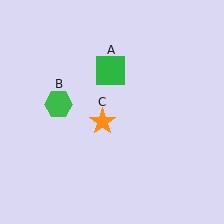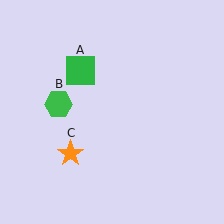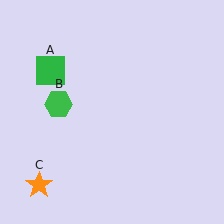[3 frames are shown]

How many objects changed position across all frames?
2 objects changed position: green square (object A), orange star (object C).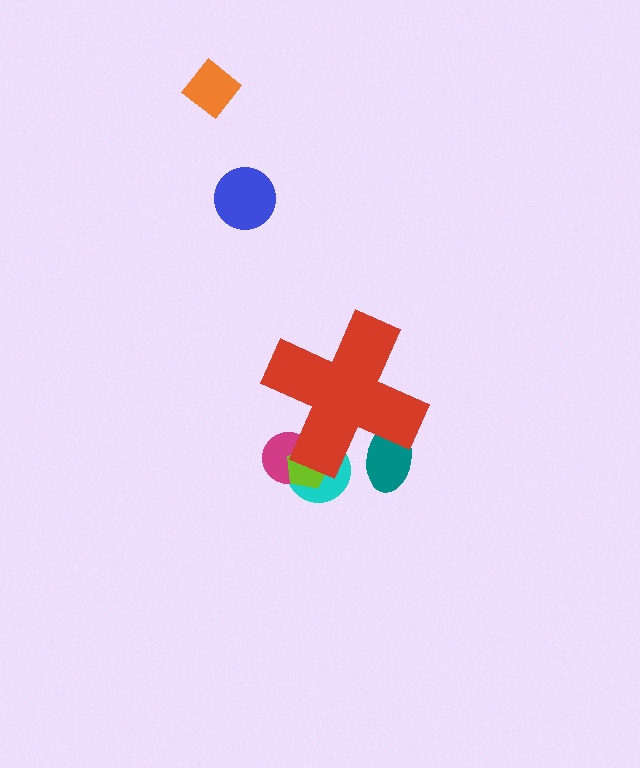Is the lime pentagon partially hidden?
Yes, the lime pentagon is partially hidden behind the red cross.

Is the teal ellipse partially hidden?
Yes, the teal ellipse is partially hidden behind the red cross.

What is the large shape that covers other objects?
A red cross.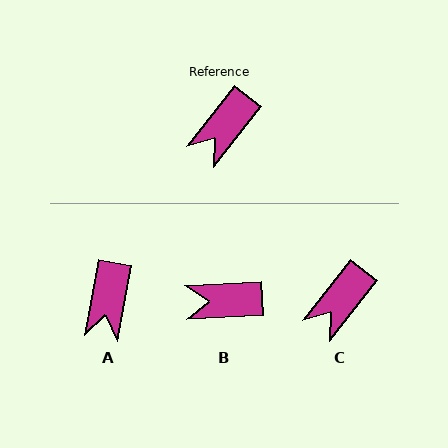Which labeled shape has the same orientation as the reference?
C.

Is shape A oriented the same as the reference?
No, it is off by about 27 degrees.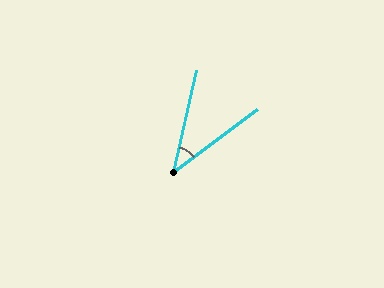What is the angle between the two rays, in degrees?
Approximately 41 degrees.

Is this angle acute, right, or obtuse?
It is acute.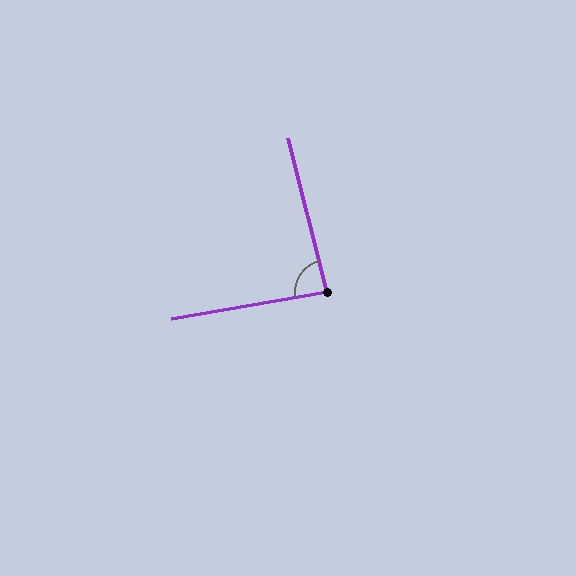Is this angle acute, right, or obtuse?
It is approximately a right angle.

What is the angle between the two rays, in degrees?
Approximately 85 degrees.